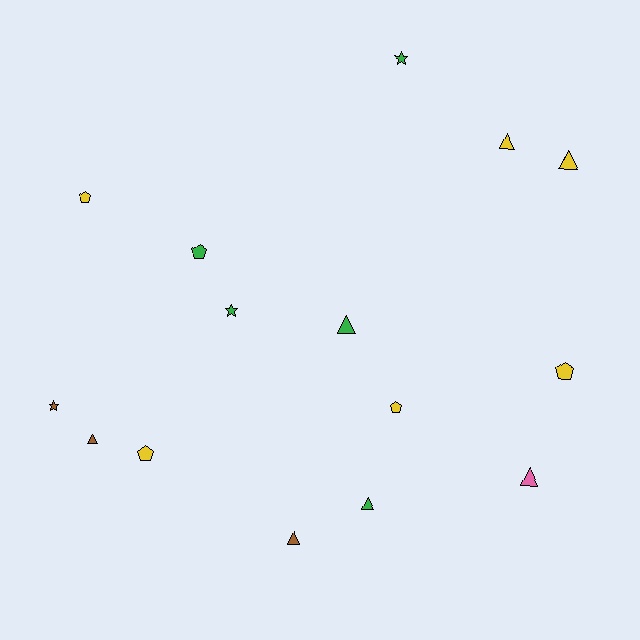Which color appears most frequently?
Yellow, with 6 objects.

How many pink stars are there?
There are no pink stars.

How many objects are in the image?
There are 15 objects.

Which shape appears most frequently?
Triangle, with 7 objects.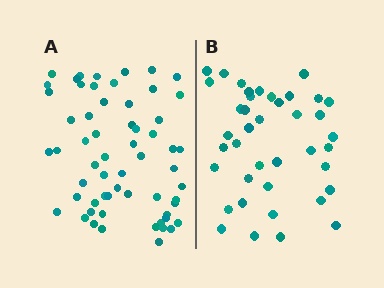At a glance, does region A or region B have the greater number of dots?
Region A (the left region) has more dots.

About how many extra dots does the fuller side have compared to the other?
Region A has approximately 20 more dots than region B.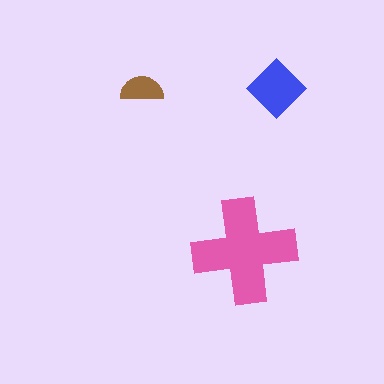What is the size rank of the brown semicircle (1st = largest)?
3rd.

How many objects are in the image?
There are 3 objects in the image.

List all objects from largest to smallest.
The pink cross, the blue diamond, the brown semicircle.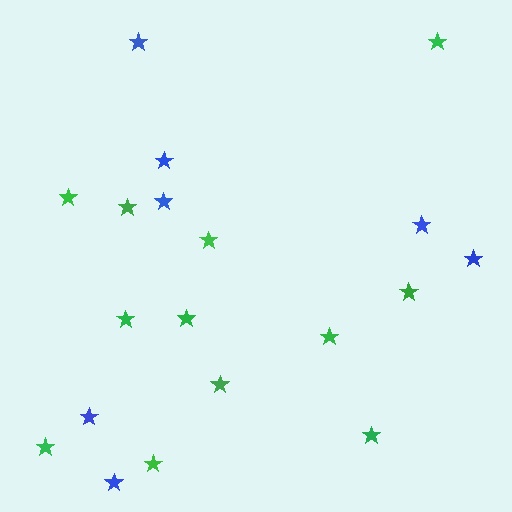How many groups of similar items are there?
There are 2 groups: one group of green stars (12) and one group of blue stars (7).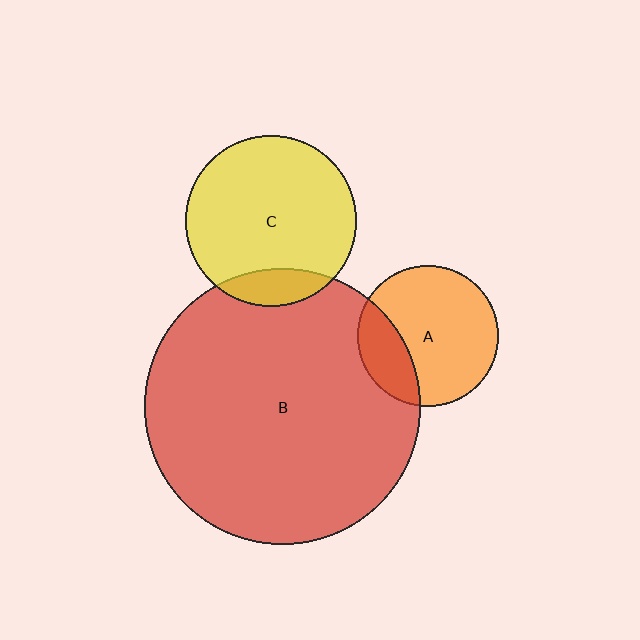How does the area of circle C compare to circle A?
Approximately 1.5 times.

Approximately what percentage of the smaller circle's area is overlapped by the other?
Approximately 25%.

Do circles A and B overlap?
Yes.